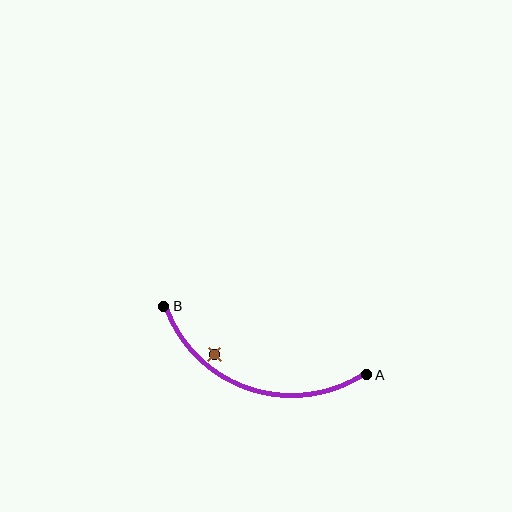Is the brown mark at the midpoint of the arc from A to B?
No — the brown mark does not lie on the arc at all. It sits slightly inside the curve.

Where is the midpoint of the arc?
The arc midpoint is the point on the curve farthest from the straight line joining A and B. It sits below that line.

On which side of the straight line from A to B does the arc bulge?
The arc bulges below the straight line connecting A and B.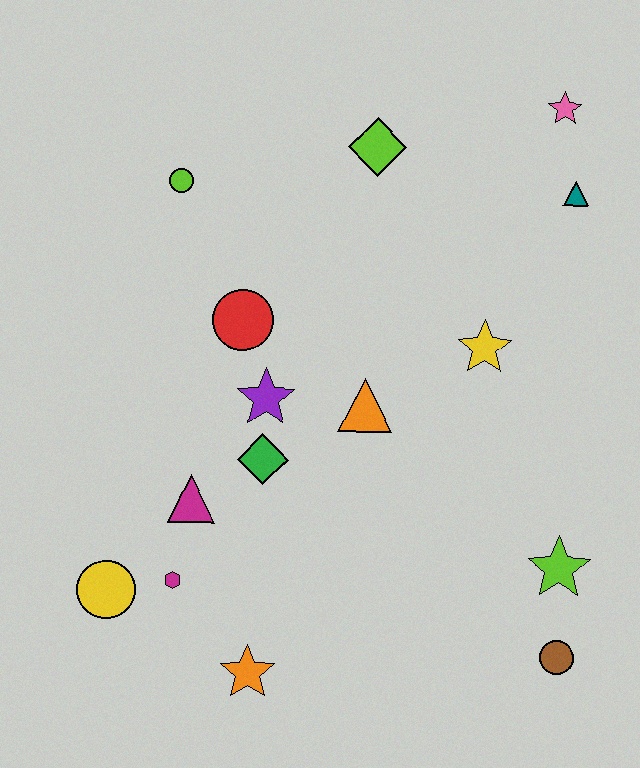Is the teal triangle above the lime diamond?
No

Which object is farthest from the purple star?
The pink star is farthest from the purple star.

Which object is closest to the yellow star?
The orange triangle is closest to the yellow star.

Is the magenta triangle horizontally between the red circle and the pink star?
No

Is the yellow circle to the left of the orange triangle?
Yes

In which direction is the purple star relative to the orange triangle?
The purple star is to the left of the orange triangle.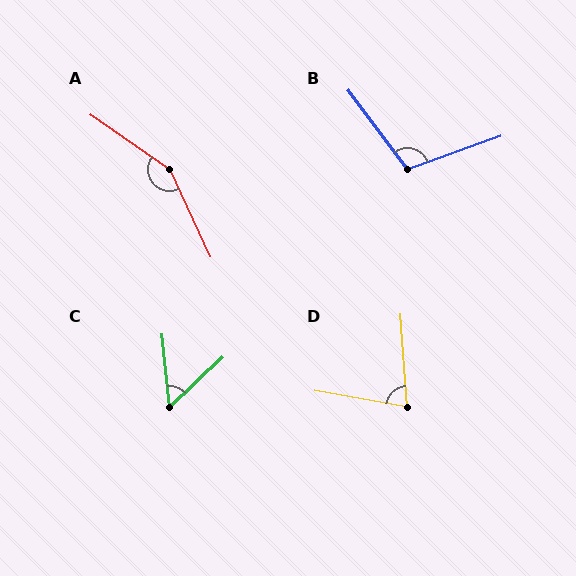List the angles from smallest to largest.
C (53°), D (76°), B (107°), A (150°).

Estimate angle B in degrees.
Approximately 107 degrees.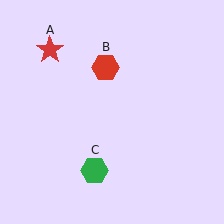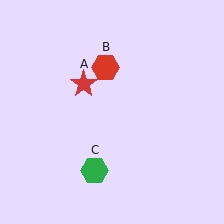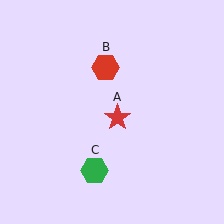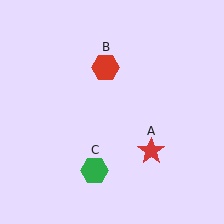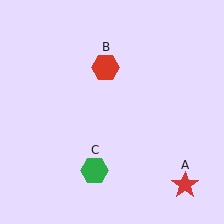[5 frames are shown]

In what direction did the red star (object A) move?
The red star (object A) moved down and to the right.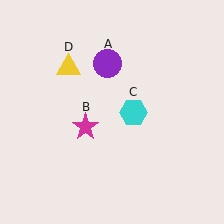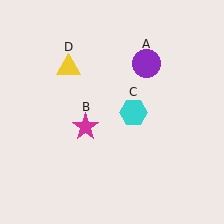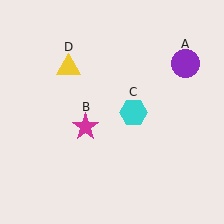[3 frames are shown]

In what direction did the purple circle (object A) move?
The purple circle (object A) moved right.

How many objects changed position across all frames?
1 object changed position: purple circle (object A).